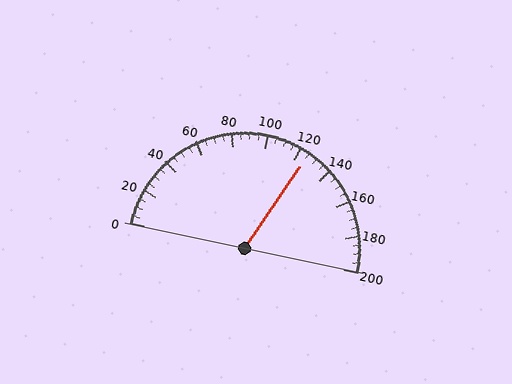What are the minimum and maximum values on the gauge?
The gauge ranges from 0 to 200.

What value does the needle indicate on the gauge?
The needle indicates approximately 125.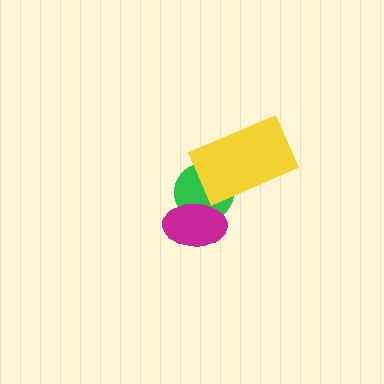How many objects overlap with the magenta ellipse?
1 object overlaps with the magenta ellipse.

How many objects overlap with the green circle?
2 objects overlap with the green circle.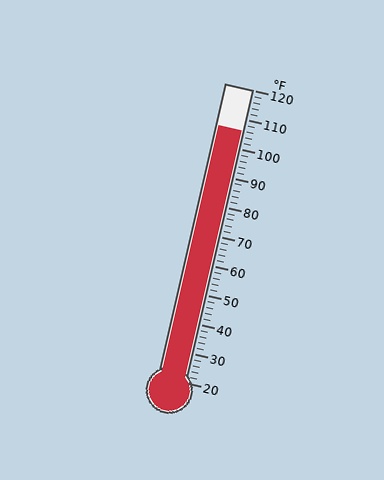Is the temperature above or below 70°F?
The temperature is above 70°F.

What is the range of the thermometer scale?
The thermometer scale ranges from 20°F to 120°F.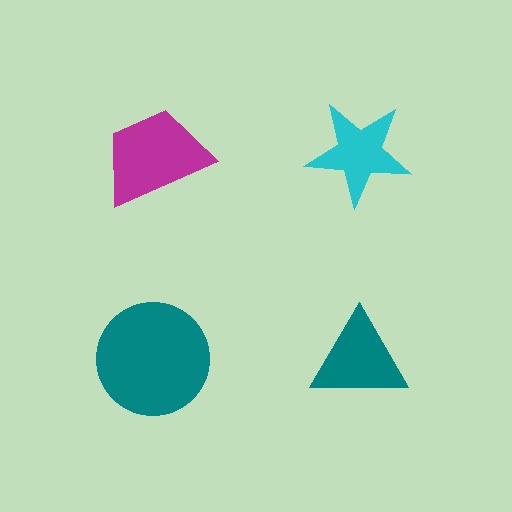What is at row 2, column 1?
A teal circle.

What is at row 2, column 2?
A teal triangle.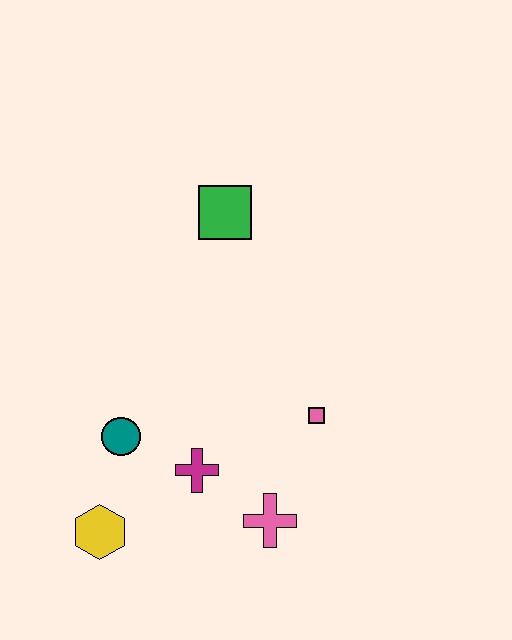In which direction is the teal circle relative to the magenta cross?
The teal circle is to the left of the magenta cross.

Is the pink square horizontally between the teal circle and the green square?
No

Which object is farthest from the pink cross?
The green square is farthest from the pink cross.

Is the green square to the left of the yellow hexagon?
No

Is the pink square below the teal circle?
No